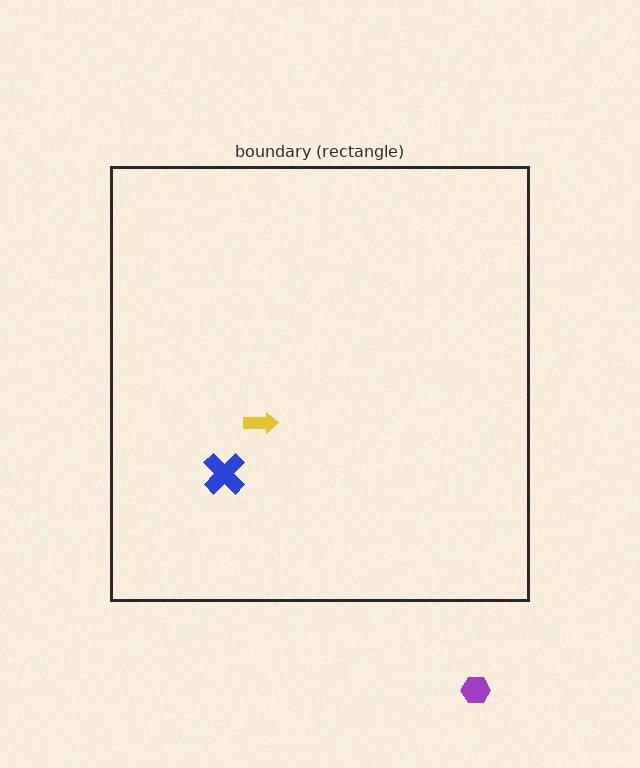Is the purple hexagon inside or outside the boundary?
Outside.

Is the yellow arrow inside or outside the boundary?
Inside.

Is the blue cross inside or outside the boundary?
Inside.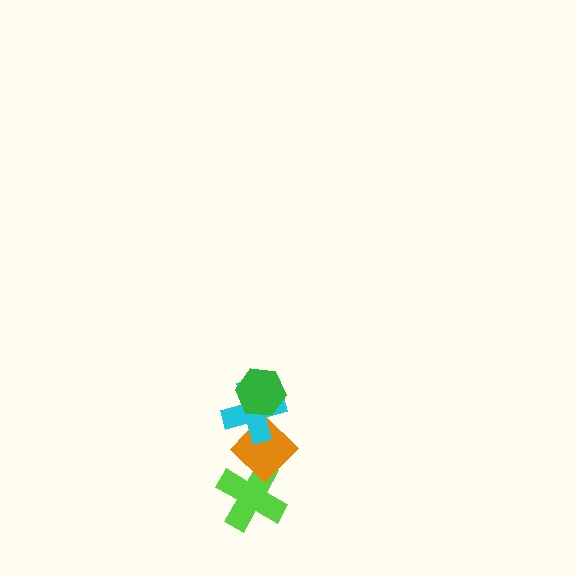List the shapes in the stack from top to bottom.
From top to bottom: the green hexagon, the cyan cross, the orange diamond, the lime cross.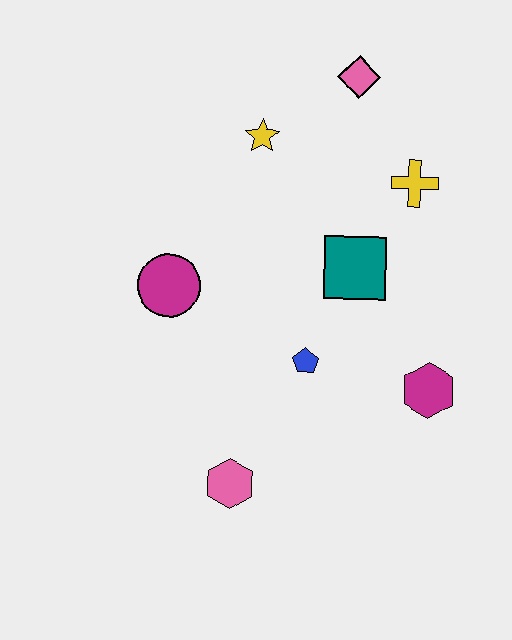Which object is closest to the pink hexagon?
The blue pentagon is closest to the pink hexagon.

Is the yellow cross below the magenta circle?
No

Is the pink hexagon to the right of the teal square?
No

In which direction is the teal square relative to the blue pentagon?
The teal square is above the blue pentagon.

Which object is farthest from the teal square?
The pink hexagon is farthest from the teal square.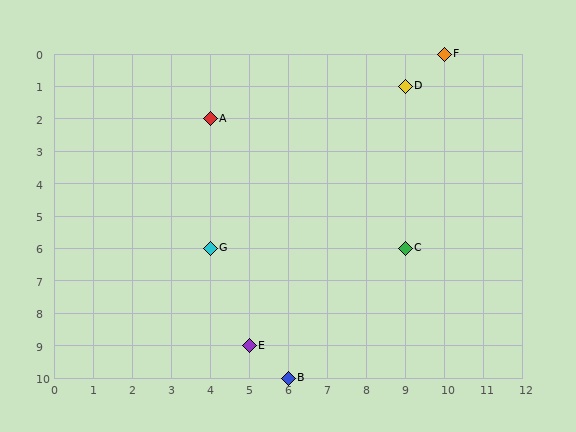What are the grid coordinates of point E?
Point E is at grid coordinates (5, 9).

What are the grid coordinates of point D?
Point D is at grid coordinates (9, 1).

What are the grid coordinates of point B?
Point B is at grid coordinates (6, 10).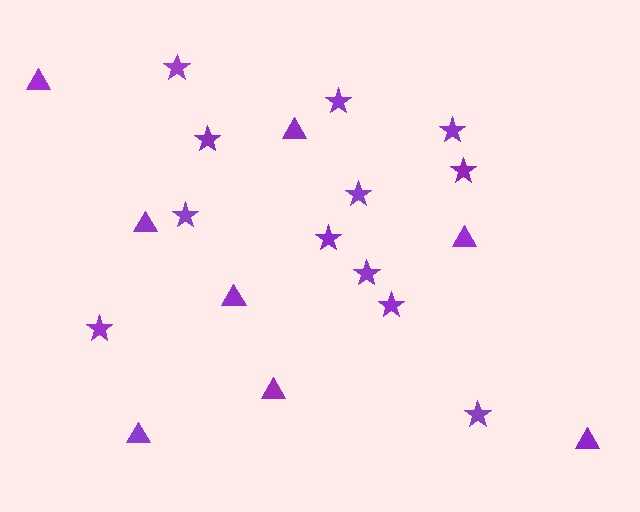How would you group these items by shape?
There are 2 groups: one group of triangles (8) and one group of stars (12).